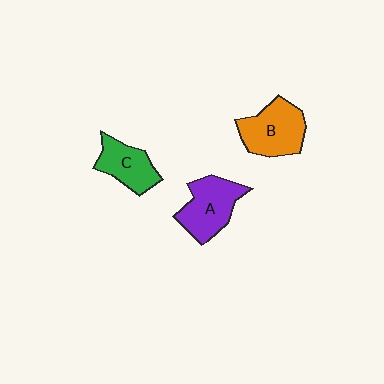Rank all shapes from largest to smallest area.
From largest to smallest: B (orange), A (purple), C (green).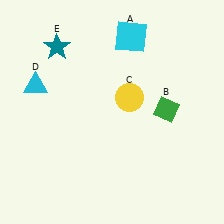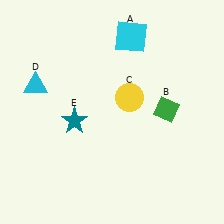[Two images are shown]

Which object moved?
The teal star (E) moved down.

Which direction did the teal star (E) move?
The teal star (E) moved down.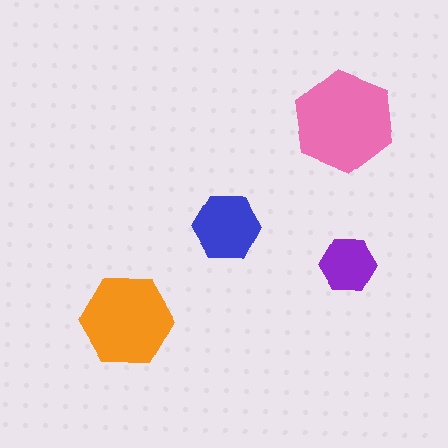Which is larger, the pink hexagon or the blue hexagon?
The pink one.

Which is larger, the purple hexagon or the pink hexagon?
The pink one.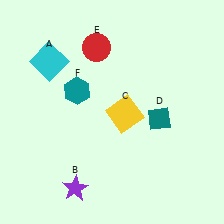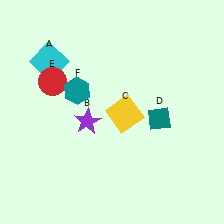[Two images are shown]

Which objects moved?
The objects that moved are: the purple star (B), the red circle (E).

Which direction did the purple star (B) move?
The purple star (B) moved up.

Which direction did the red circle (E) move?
The red circle (E) moved left.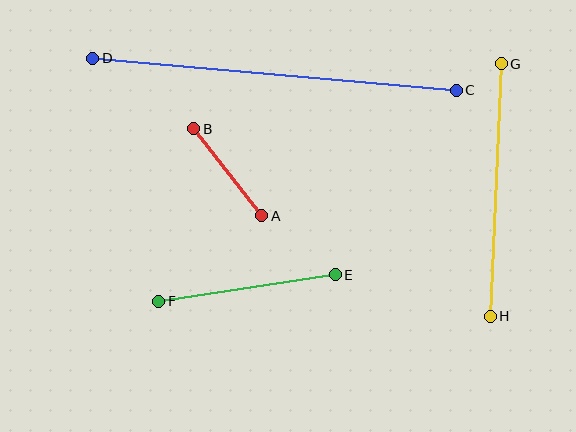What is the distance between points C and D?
The distance is approximately 365 pixels.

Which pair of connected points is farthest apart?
Points C and D are farthest apart.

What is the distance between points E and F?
The distance is approximately 178 pixels.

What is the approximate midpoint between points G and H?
The midpoint is at approximately (496, 190) pixels.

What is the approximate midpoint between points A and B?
The midpoint is at approximately (228, 172) pixels.